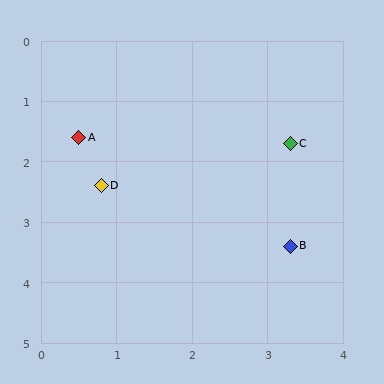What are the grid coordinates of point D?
Point D is at approximately (0.8, 2.4).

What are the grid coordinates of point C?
Point C is at approximately (3.3, 1.7).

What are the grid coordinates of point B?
Point B is at approximately (3.3, 3.4).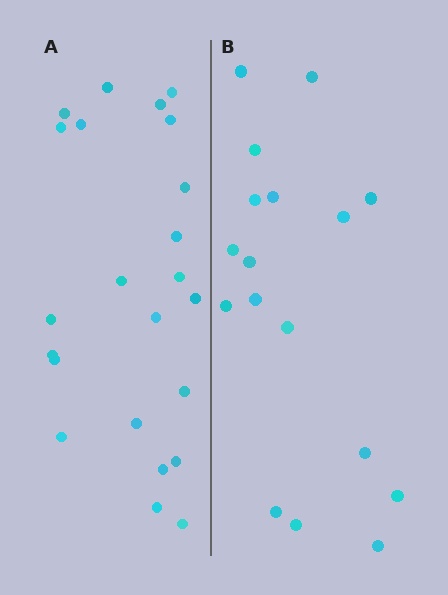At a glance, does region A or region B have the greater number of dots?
Region A (the left region) has more dots.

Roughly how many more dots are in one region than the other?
Region A has about 6 more dots than region B.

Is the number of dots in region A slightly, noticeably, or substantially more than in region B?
Region A has noticeably more, but not dramatically so. The ratio is roughly 1.4 to 1.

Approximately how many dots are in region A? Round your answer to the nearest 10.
About 20 dots. (The exact count is 23, which rounds to 20.)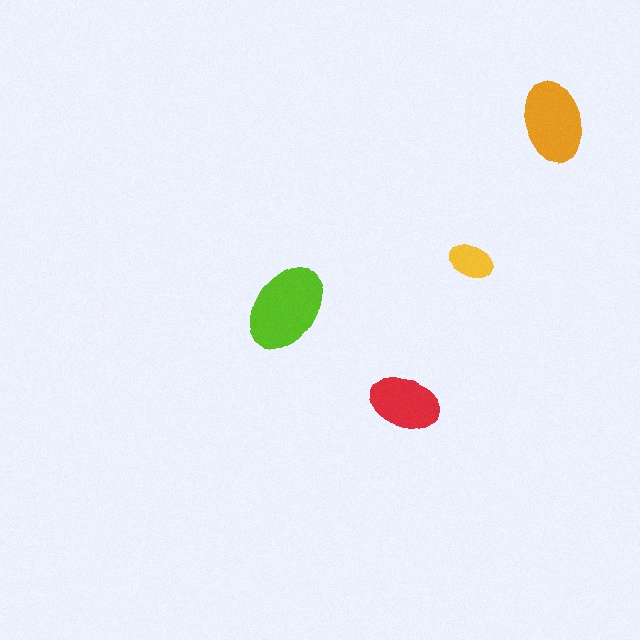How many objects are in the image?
There are 4 objects in the image.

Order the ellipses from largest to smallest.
the lime one, the orange one, the red one, the yellow one.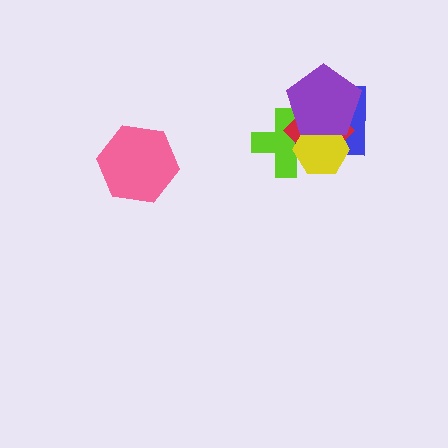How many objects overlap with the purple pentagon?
4 objects overlap with the purple pentagon.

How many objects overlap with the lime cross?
4 objects overlap with the lime cross.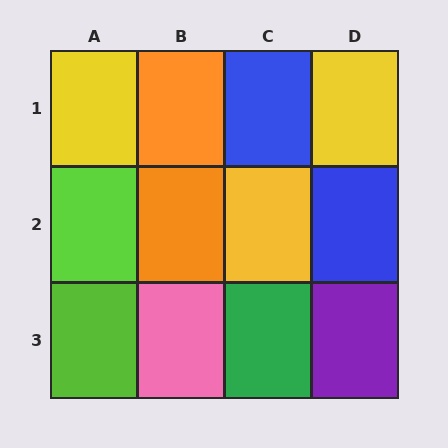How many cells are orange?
2 cells are orange.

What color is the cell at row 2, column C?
Yellow.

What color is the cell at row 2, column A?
Lime.